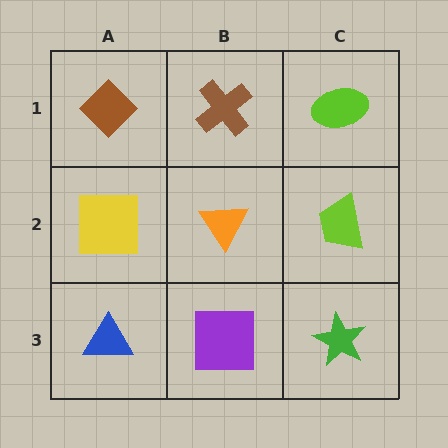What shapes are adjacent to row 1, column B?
An orange triangle (row 2, column B), a brown diamond (row 1, column A), a lime ellipse (row 1, column C).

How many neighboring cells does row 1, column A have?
2.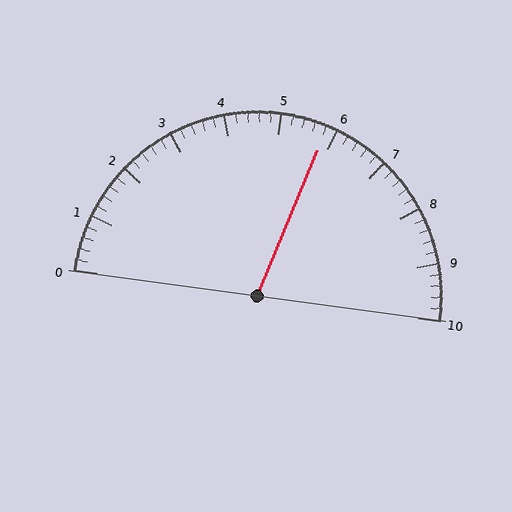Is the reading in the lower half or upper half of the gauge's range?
The reading is in the upper half of the range (0 to 10).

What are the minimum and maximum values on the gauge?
The gauge ranges from 0 to 10.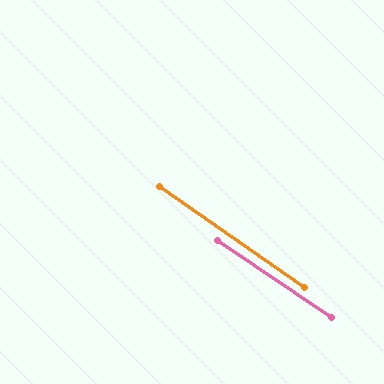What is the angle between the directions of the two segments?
Approximately 1 degree.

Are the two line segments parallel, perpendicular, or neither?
Parallel — their directions differ by only 0.7°.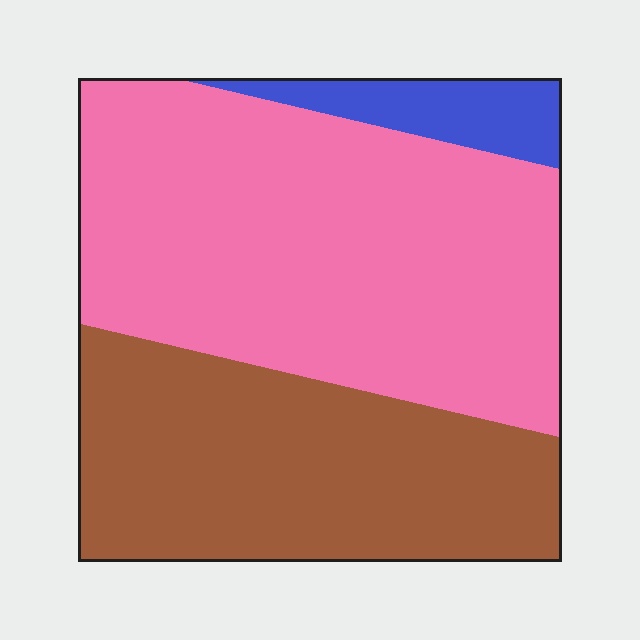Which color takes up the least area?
Blue, at roughly 10%.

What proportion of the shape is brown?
Brown takes up about three eighths (3/8) of the shape.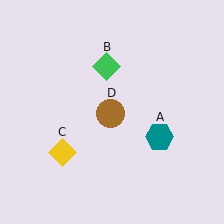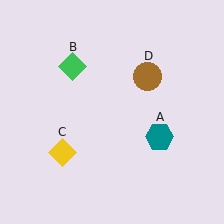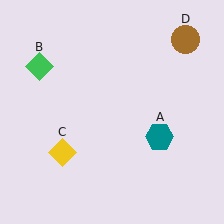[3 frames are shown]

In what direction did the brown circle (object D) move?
The brown circle (object D) moved up and to the right.